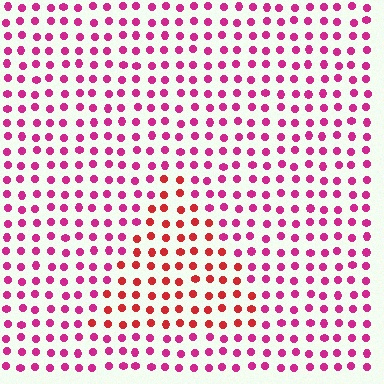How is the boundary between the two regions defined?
The boundary is defined purely by a slight shift in hue (about 34 degrees). Spacing, size, and orientation are identical on both sides.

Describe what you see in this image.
The image is filled with small magenta elements in a uniform arrangement. A triangle-shaped region is visible where the elements are tinted to a slightly different hue, forming a subtle color boundary.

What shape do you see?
I see a triangle.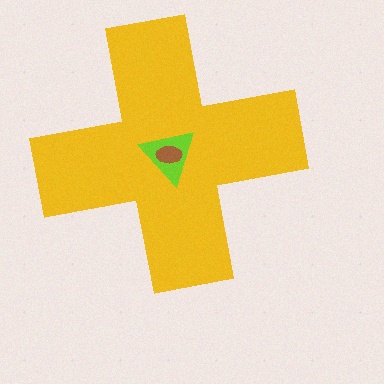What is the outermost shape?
The yellow cross.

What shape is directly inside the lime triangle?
The brown ellipse.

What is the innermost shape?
The brown ellipse.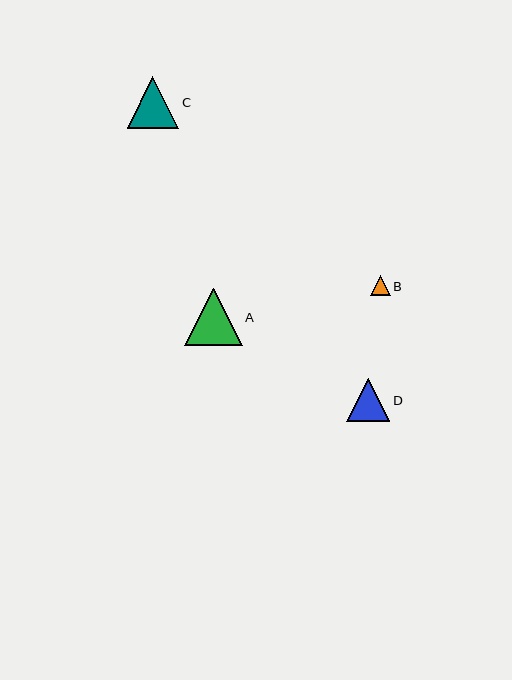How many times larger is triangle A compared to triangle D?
Triangle A is approximately 1.3 times the size of triangle D.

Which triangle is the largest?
Triangle A is the largest with a size of approximately 57 pixels.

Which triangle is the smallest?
Triangle B is the smallest with a size of approximately 20 pixels.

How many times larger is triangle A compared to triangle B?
Triangle A is approximately 2.9 times the size of triangle B.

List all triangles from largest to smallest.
From largest to smallest: A, C, D, B.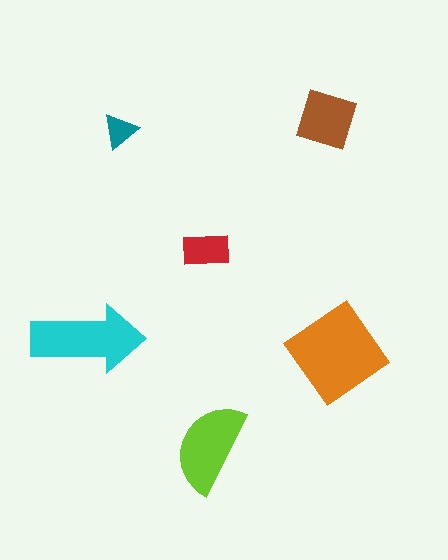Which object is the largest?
The orange diamond.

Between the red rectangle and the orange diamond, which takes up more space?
The orange diamond.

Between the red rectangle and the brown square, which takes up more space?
The brown square.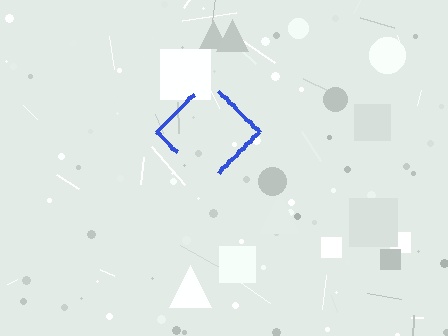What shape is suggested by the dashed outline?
The dashed outline suggests a diamond.